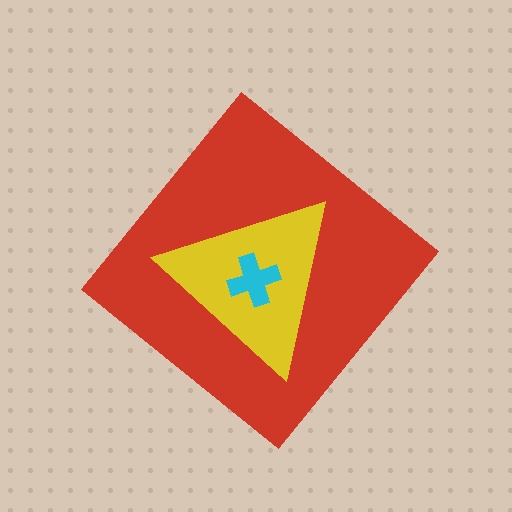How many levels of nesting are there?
3.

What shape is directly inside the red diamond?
The yellow triangle.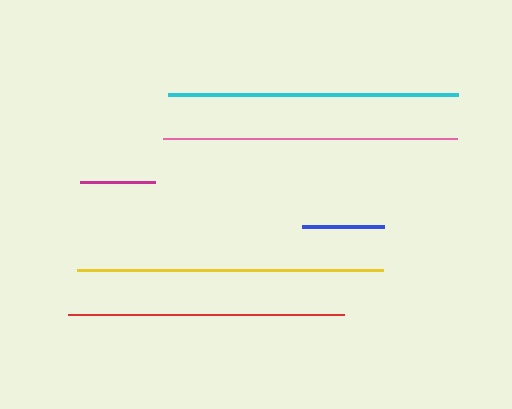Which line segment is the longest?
The yellow line is the longest at approximately 306 pixels.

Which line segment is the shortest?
The magenta line is the shortest at approximately 75 pixels.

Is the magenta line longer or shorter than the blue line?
The blue line is longer than the magenta line.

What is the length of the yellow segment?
The yellow segment is approximately 306 pixels long.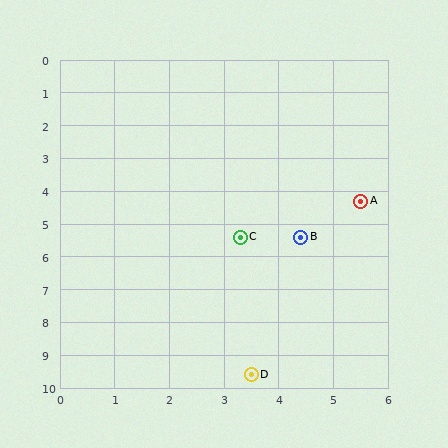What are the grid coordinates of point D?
Point D is at approximately (3.5, 9.6).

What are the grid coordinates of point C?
Point C is at approximately (3.3, 5.4).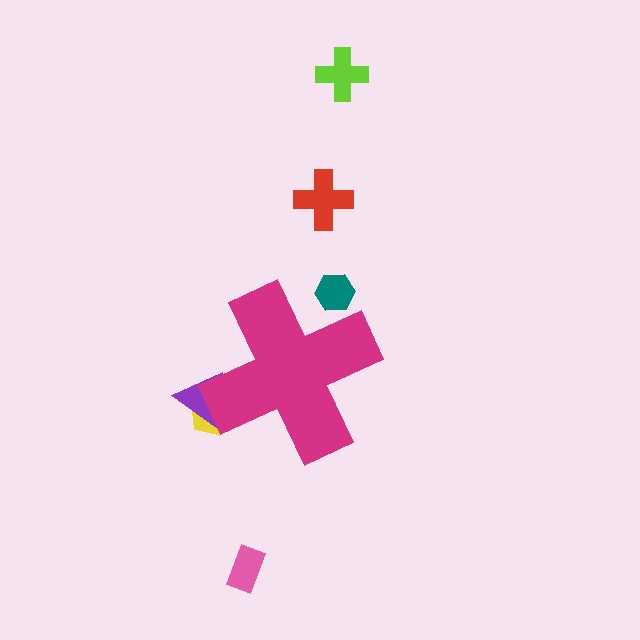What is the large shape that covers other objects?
A magenta cross.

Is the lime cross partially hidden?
No, the lime cross is fully visible.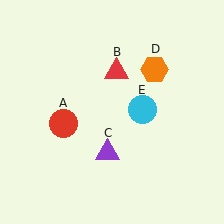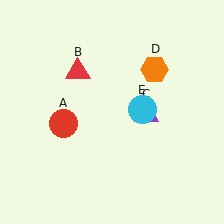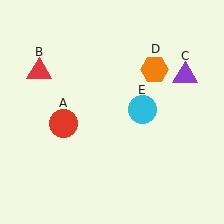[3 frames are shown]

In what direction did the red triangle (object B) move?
The red triangle (object B) moved left.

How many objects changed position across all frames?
2 objects changed position: red triangle (object B), purple triangle (object C).